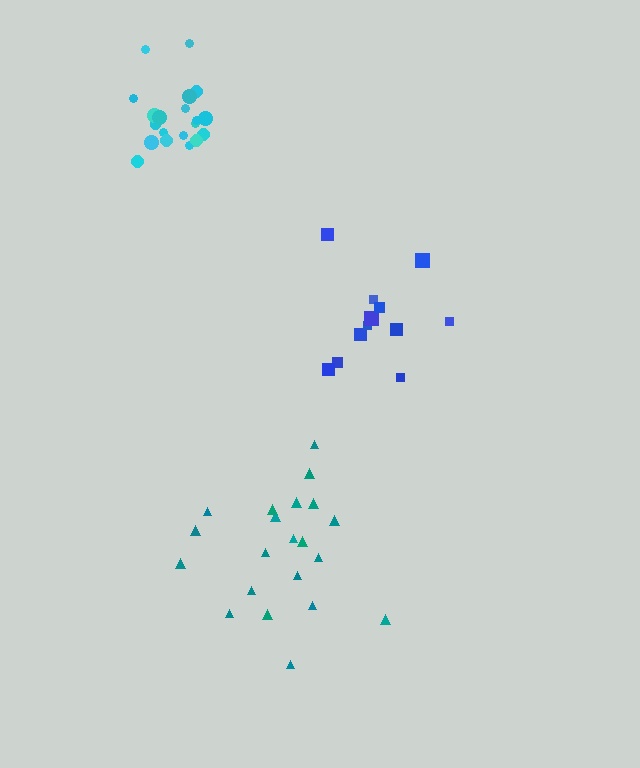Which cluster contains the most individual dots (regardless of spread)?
Teal (21).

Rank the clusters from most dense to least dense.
cyan, teal, blue.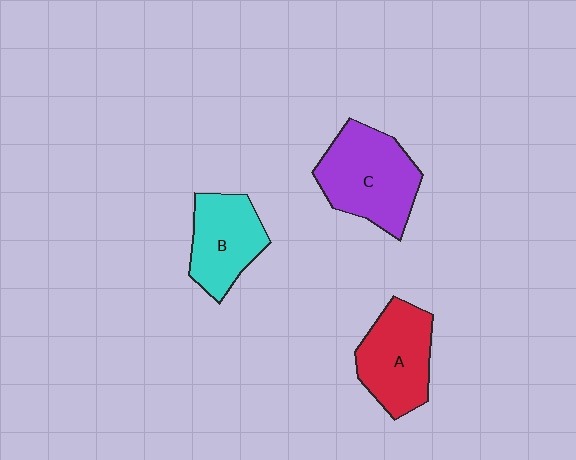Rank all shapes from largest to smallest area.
From largest to smallest: C (purple), A (red), B (cyan).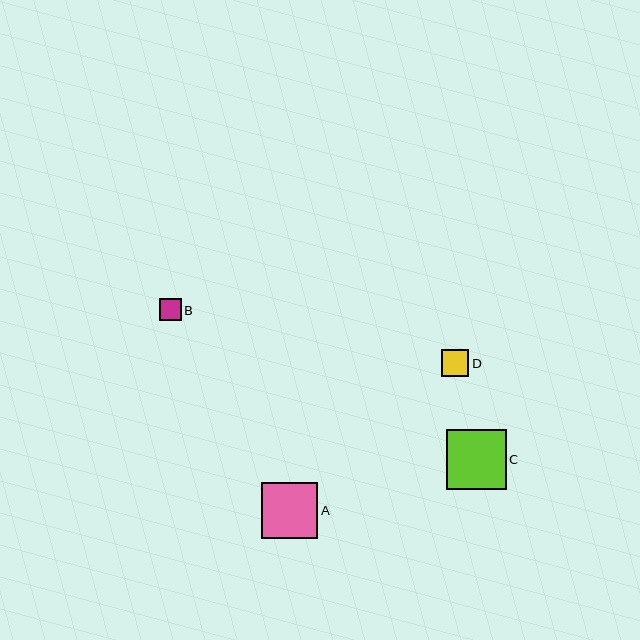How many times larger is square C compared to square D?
Square C is approximately 2.2 times the size of square D.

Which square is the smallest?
Square B is the smallest with a size of approximately 22 pixels.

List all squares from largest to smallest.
From largest to smallest: C, A, D, B.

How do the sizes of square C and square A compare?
Square C and square A are approximately the same size.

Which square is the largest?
Square C is the largest with a size of approximately 60 pixels.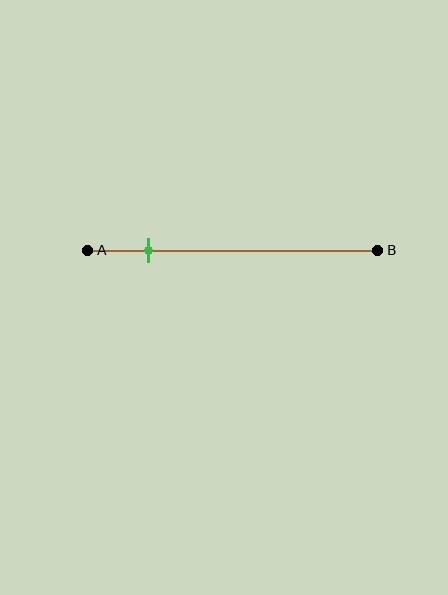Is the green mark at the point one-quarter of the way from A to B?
No, the mark is at about 20% from A, not at the 25% one-quarter point.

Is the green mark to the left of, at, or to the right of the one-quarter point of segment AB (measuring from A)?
The green mark is to the left of the one-quarter point of segment AB.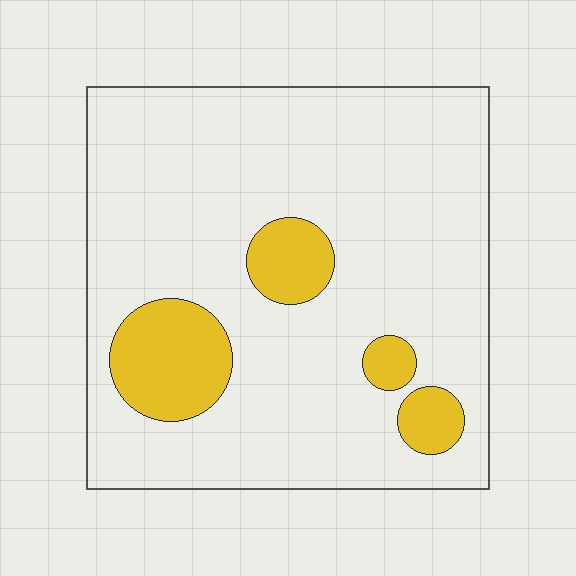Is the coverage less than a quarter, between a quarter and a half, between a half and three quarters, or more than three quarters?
Less than a quarter.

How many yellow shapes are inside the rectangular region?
4.